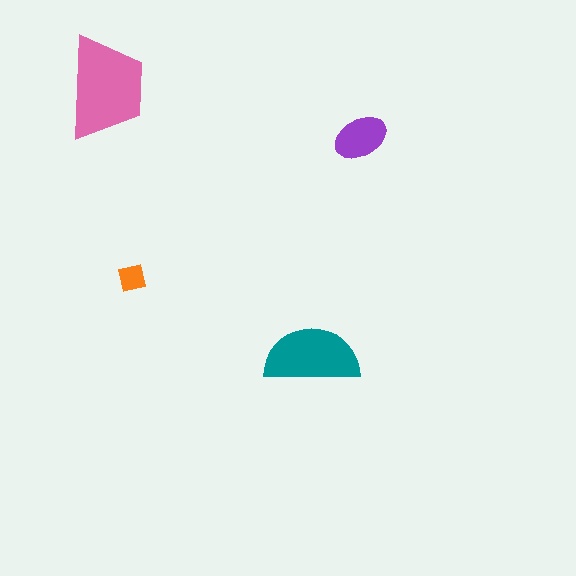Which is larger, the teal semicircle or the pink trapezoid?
The pink trapezoid.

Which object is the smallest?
The orange square.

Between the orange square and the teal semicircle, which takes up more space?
The teal semicircle.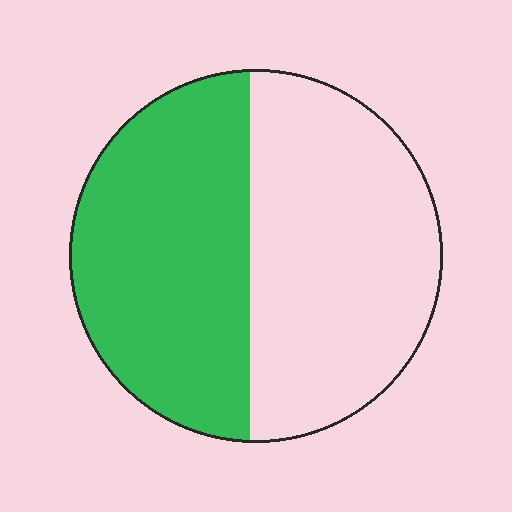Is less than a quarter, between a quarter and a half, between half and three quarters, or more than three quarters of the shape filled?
Between a quarter and a half.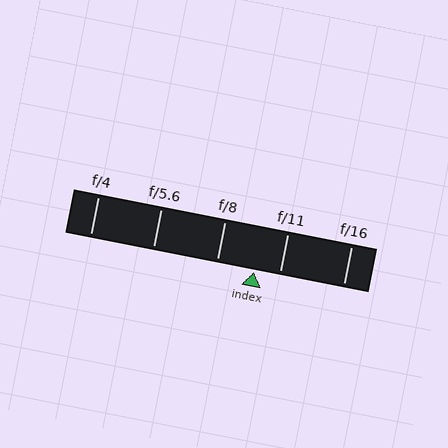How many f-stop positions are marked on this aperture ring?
There are 5 f-stop positions marked.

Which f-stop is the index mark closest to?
The index mark is closest to f/11.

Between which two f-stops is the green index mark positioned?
The index mark is between f/8 and f/11.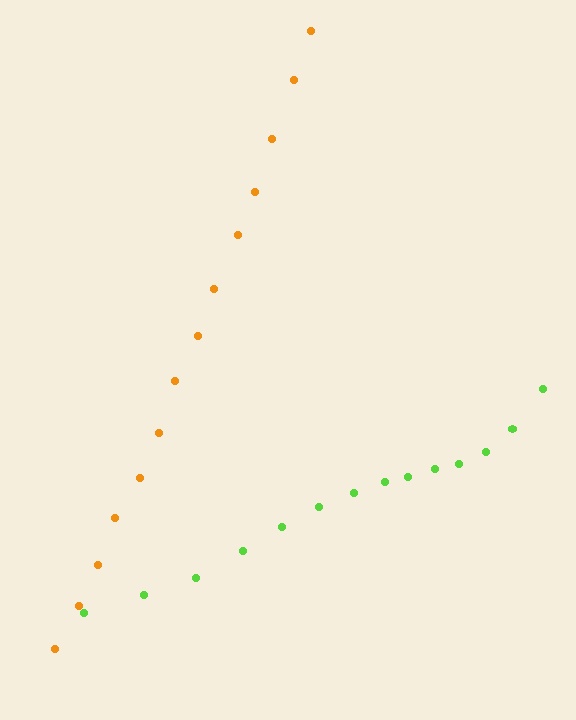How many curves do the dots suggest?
There are 2 distinct paths.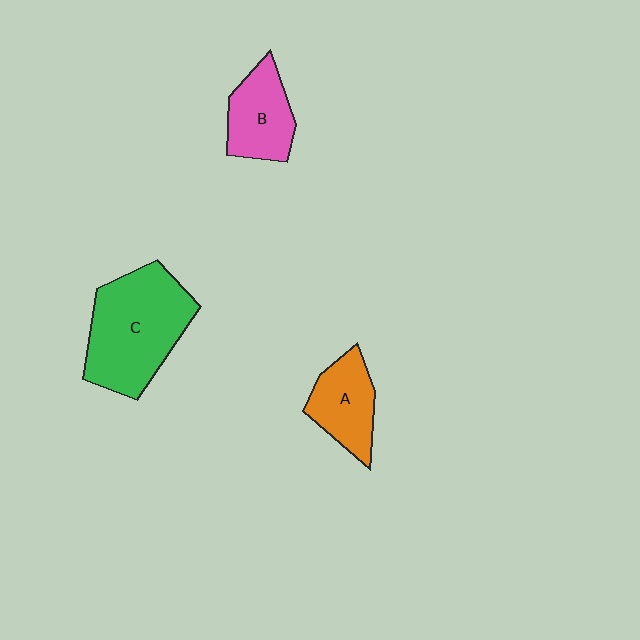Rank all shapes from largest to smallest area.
From largest to smallest: C (green), B (pink), A (orange).